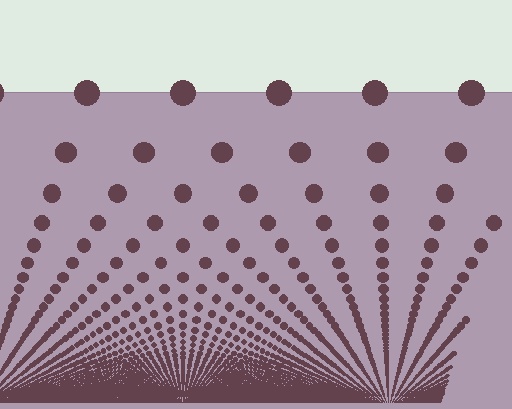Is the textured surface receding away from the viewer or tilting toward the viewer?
The surface appears to tilt toward the viewer. Texture elements get larger and sparser toward the top.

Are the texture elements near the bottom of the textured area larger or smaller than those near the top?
Smaller. The gradient is inverted — elements near the bottom are smaller and denser.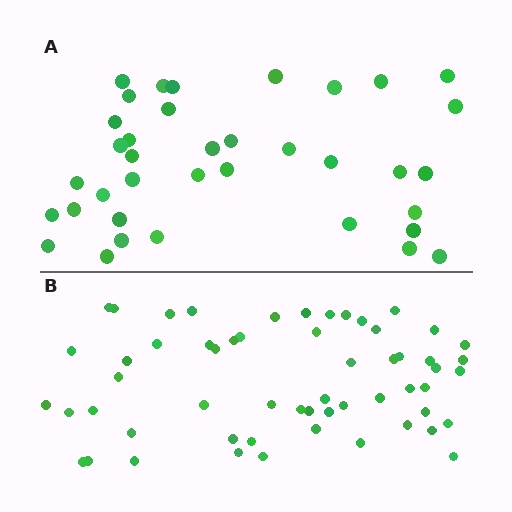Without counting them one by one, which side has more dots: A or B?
Region B (the bottom region) has more dots.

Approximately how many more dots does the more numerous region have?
Region B has approximately 20 more dots than region A.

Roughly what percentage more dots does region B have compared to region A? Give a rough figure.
About 55% more.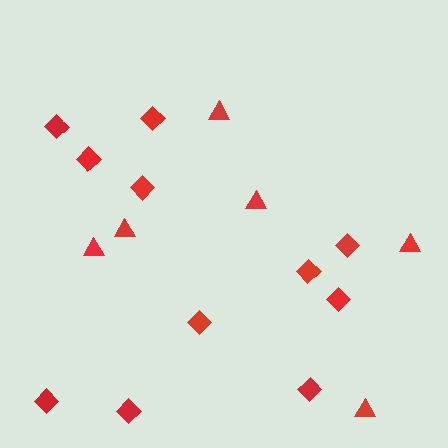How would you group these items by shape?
There are 2 groups: one group of diamonds (11) and one group of triangles (6).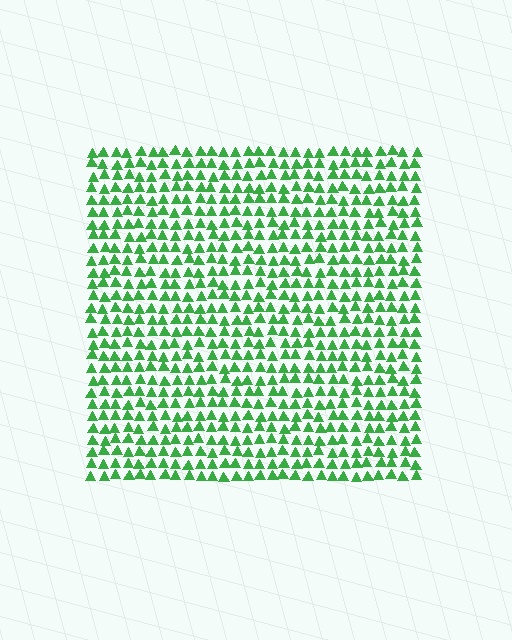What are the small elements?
The small elements are triangles.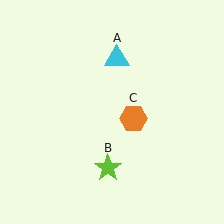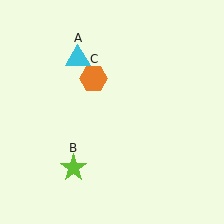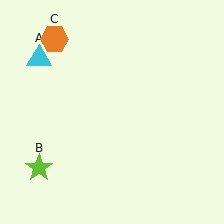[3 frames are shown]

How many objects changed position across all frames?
3 objects changed position: cyan triangle (object A), lime star (object B), orange hexagon (object C).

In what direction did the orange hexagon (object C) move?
The orange hexagon (object C) moved up and to the left.